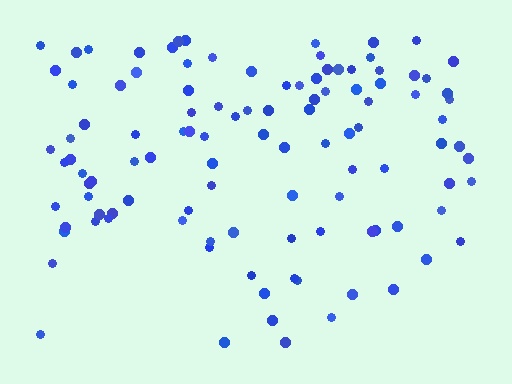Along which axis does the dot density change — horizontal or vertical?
Vertical.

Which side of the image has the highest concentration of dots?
The top.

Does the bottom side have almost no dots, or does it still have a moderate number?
Still a moderate number, just noticeably fewer than the top.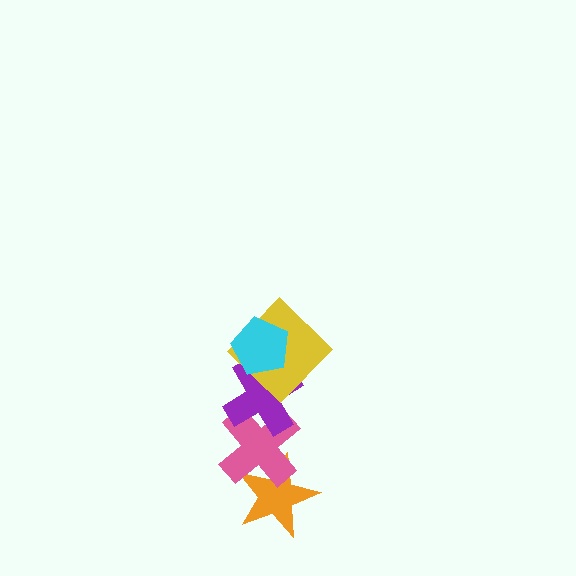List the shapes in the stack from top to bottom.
From top to bottom: the cyan pentagon, the yellow diamond, the purple cross, the pink cross, the orange star.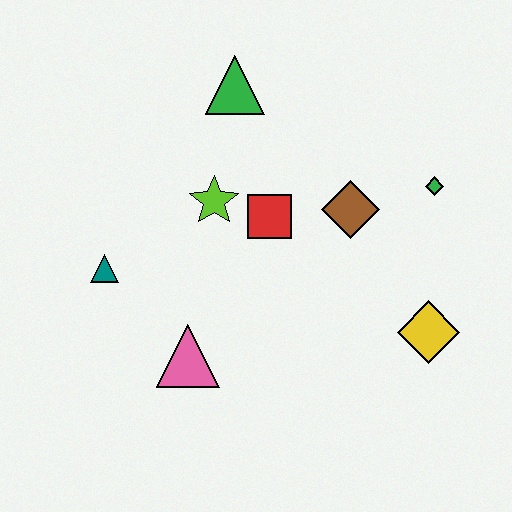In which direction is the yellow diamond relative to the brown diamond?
The yellow diamond is below the brown diamond.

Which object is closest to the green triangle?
The lime star is closest to the green triangle.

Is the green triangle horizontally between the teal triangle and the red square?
Yes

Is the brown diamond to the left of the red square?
No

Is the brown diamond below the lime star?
Yes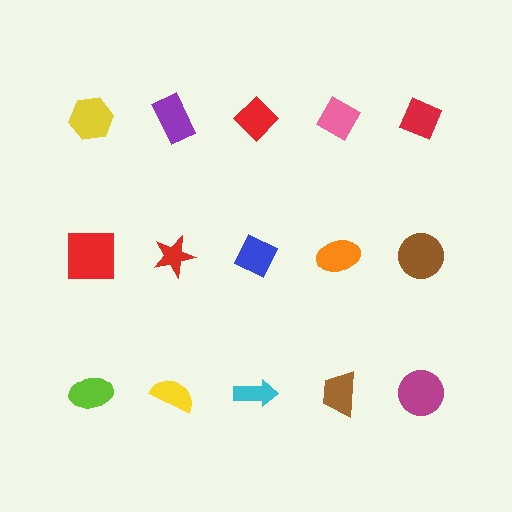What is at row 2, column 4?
An orange ellipse.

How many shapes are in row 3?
5 shapes.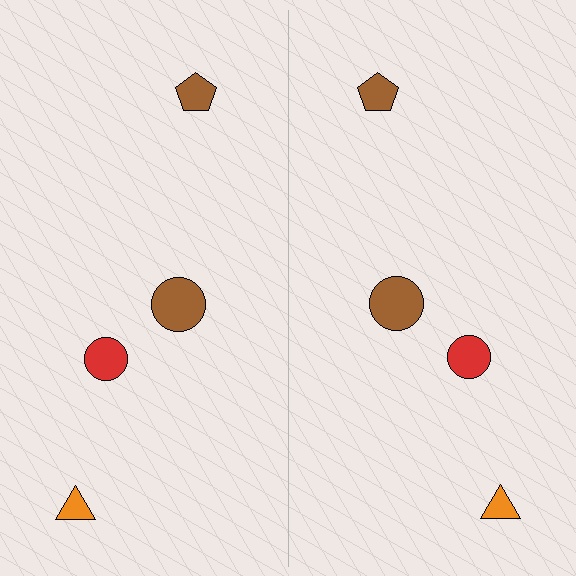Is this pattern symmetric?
Yes, this pattern has bilateral (reflection) symmetry.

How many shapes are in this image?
There are 8 shapes in this image.